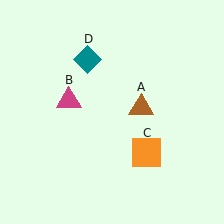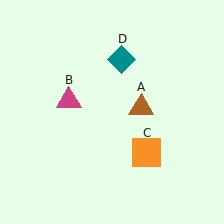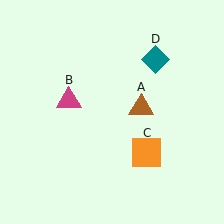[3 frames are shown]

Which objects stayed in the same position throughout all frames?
Brown triangle (object A) and magenta triangle (object B) and orange square (object C) remained stationary.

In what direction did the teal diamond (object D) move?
The teal diamond (object D) moved right.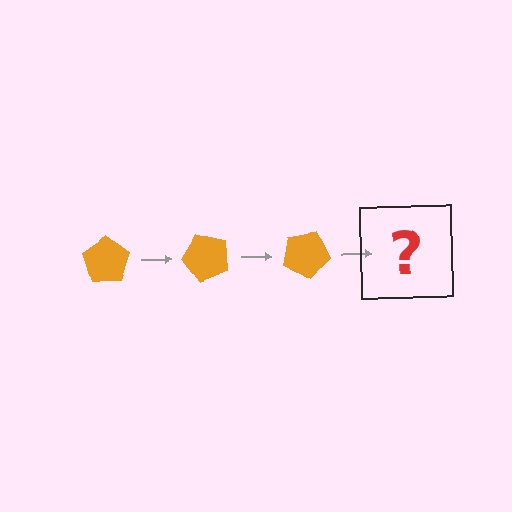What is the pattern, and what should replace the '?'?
The pattern is that the pentagon rotates 50 degrees each step. The '?' should be an orange pentagon rotated 150 degrees.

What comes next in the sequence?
The next element should be an orange pentagon rotated 150 degrees.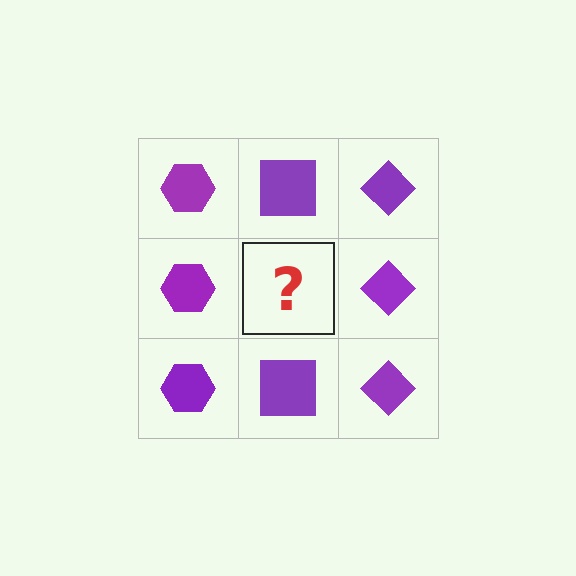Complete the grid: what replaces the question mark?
The question mark should be replaced with a purple square.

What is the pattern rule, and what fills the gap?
The rule is that each column has a consistent shape. The gap should be filled with a purple square.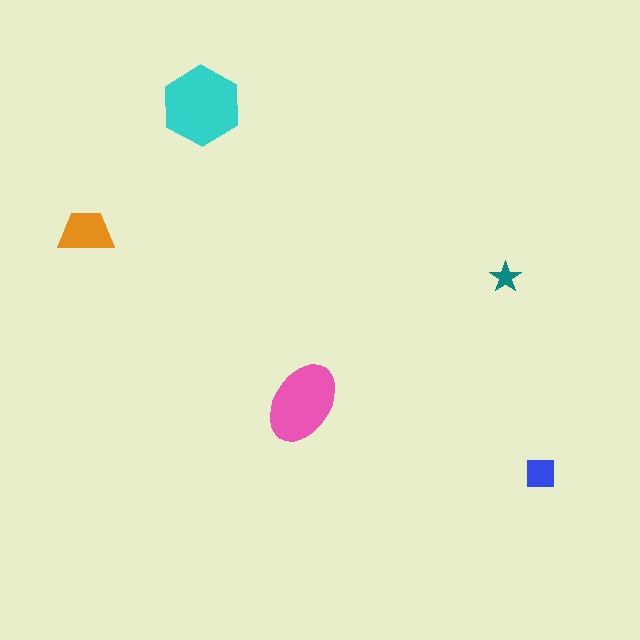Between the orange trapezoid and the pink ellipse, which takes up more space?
The pink ellipse.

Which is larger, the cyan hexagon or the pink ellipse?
The cyan hexagon.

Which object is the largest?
The cyan hexagon.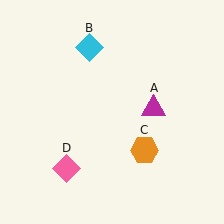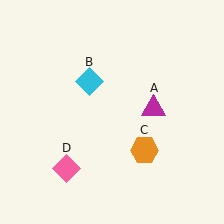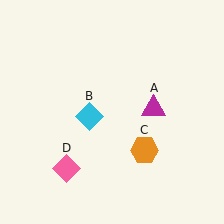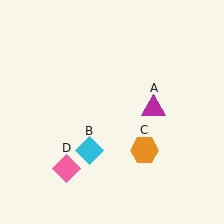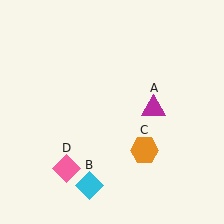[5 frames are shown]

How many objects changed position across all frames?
1 object changed position: cyan diamond (object B).